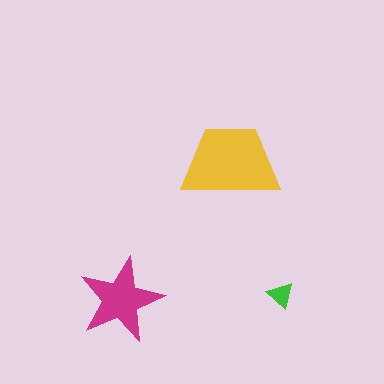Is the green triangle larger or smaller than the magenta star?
Smaller.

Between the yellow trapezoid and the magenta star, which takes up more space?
The yellow trapezoid.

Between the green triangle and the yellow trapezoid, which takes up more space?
The yellow trapezoid.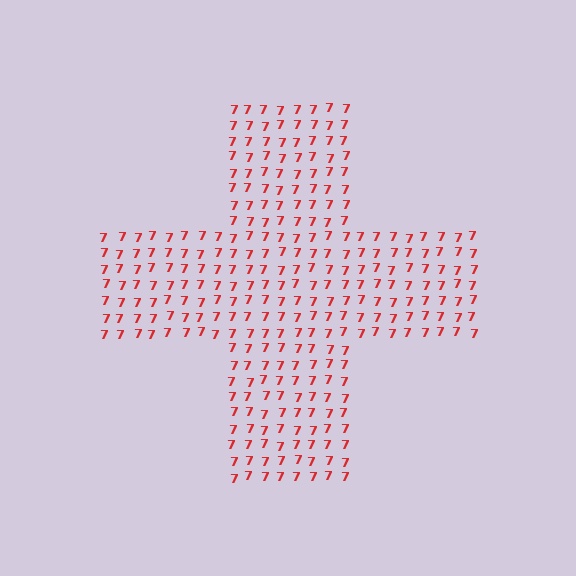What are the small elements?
The small elements are digit 7's.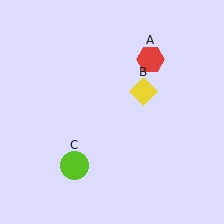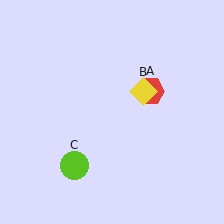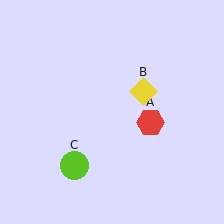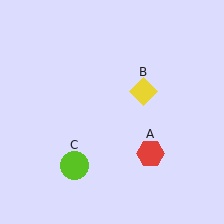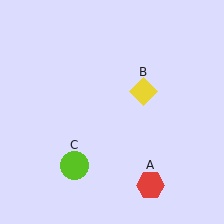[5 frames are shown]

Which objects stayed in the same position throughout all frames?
Yellow diamond (object B) and lime circle (object C) remained stationary.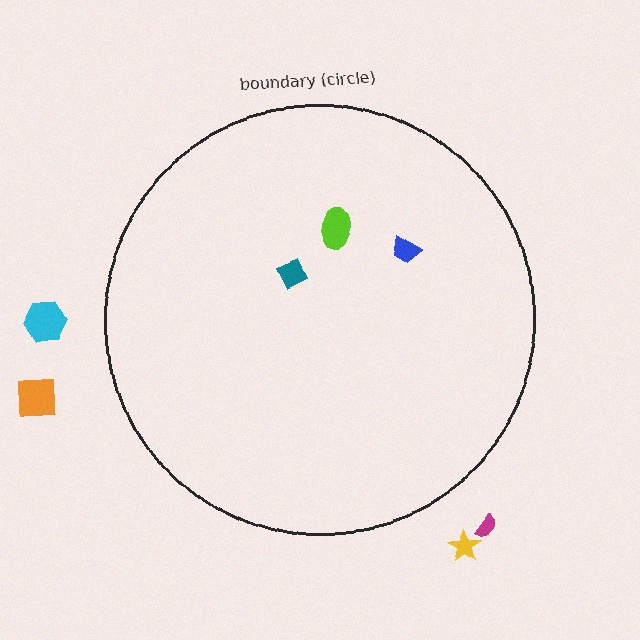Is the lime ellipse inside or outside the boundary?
Inside.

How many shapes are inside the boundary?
3 inside, 4 outside.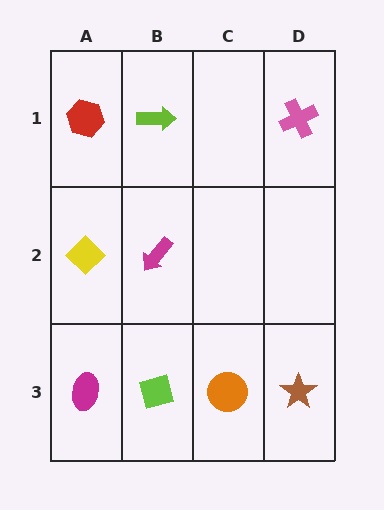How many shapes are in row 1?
3 shapes.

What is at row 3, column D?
A brown star.